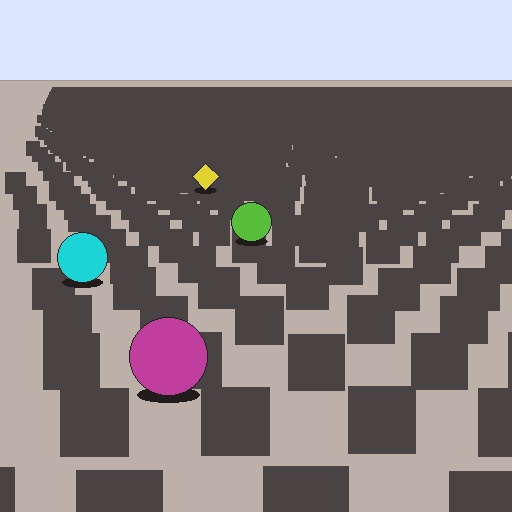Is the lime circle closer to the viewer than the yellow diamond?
Yes. The lime circle is closer — you can tell from the texture gradient: the ground texture is coarser near it.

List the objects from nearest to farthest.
From nearest to farthest: the magenta circle, the cyan circle, the lime circle, the yellow diamond.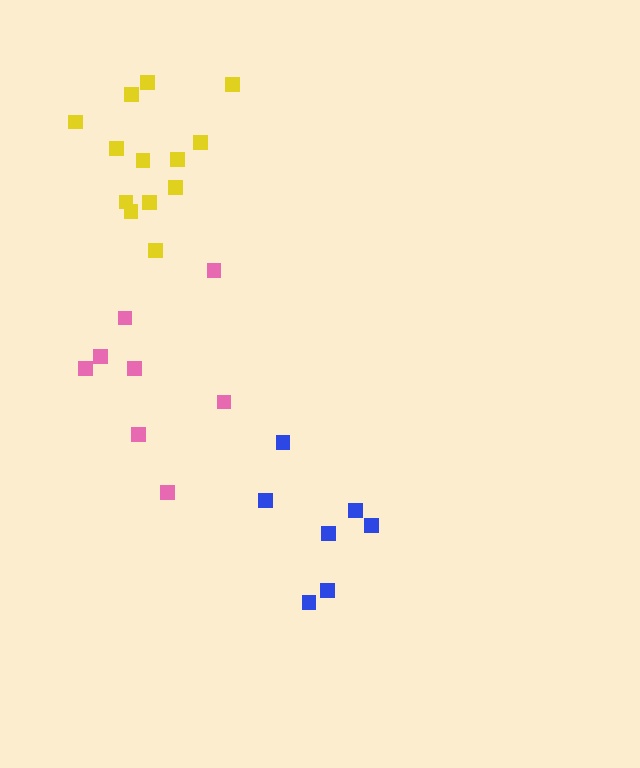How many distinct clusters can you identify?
There are 3 distinct clusters.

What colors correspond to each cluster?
The clusters are colored: pink, yellow, blue.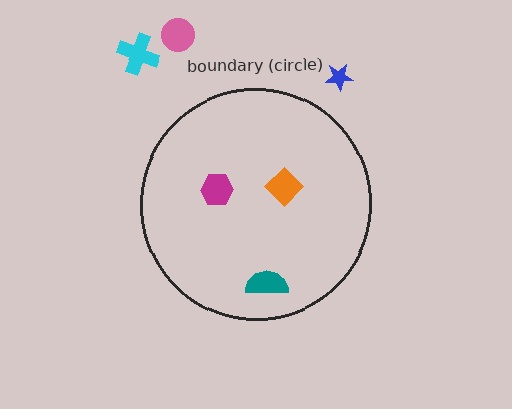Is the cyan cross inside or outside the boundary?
Outside.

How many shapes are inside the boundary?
3 inside, 3 outside.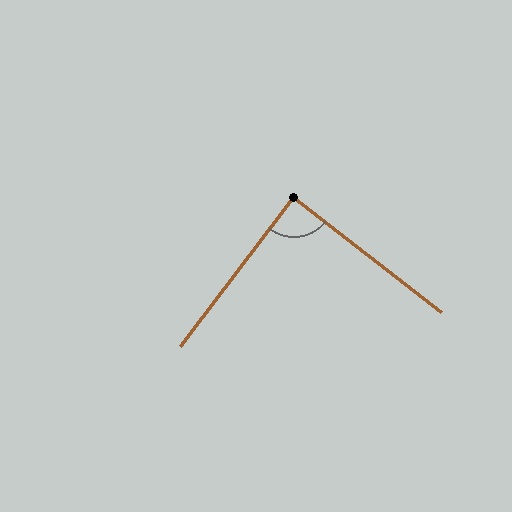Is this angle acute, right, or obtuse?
It is approximately a right angle.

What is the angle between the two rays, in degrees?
Approximately 89 degrees.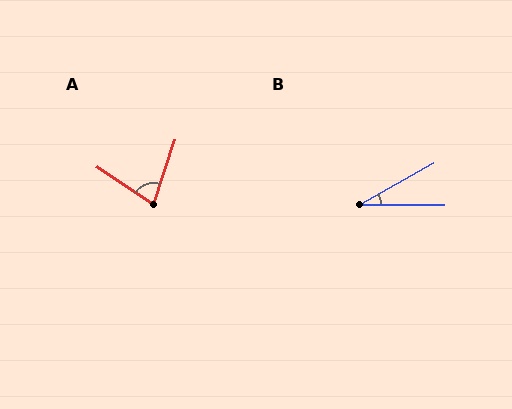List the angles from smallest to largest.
B (30°), A (74°).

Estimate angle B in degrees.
Approximately 30 degrees.